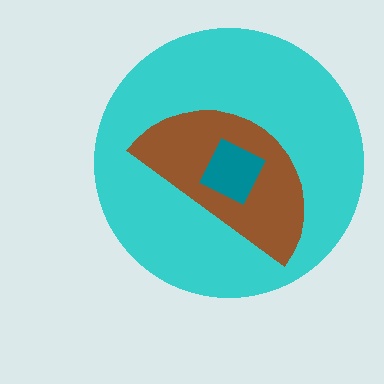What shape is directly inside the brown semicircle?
The teal square.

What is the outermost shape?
The cyan circle.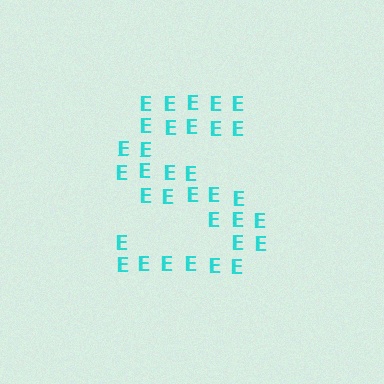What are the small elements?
The small elements are letter E's.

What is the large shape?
The large shape is the letter S.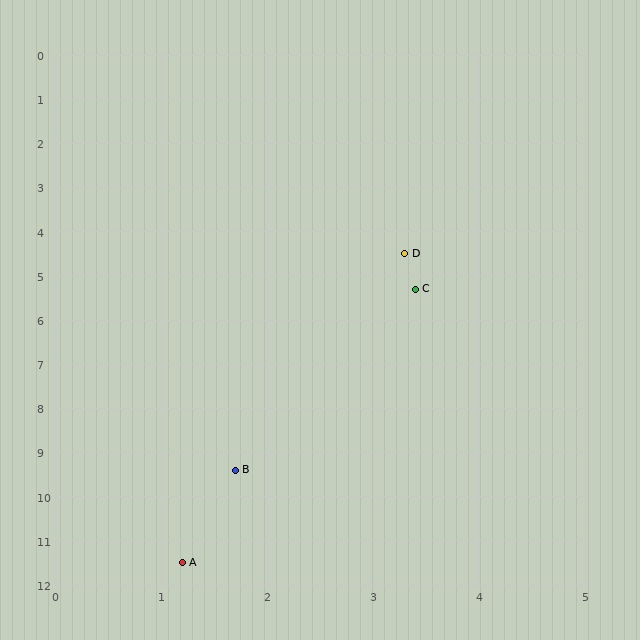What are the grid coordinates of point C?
Point C is at approximately (3.4, 5.3).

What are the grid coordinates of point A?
Point A is at approximately (1.2, 11.5).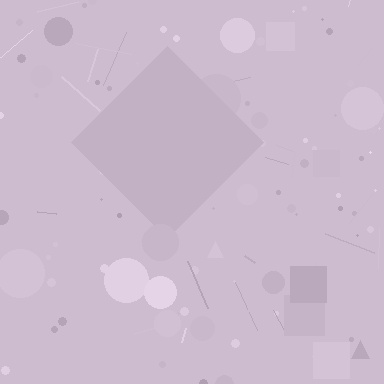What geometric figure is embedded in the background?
A diamond is embedded in the background.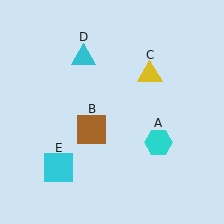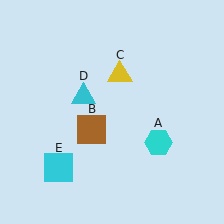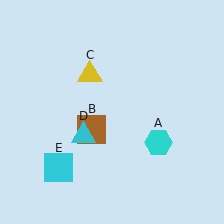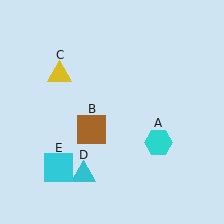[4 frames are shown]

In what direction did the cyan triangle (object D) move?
The cyan triangle (object D) moved down.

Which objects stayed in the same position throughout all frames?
Cyan hexagon (object A) and brown square (object B) and cyan square (object E) remained stationary.